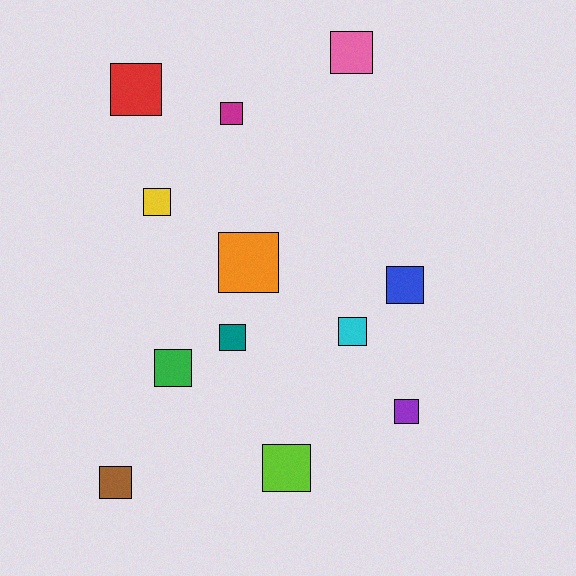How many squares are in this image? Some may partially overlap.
There are 12 squares.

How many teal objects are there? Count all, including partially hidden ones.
There is 1 teal object.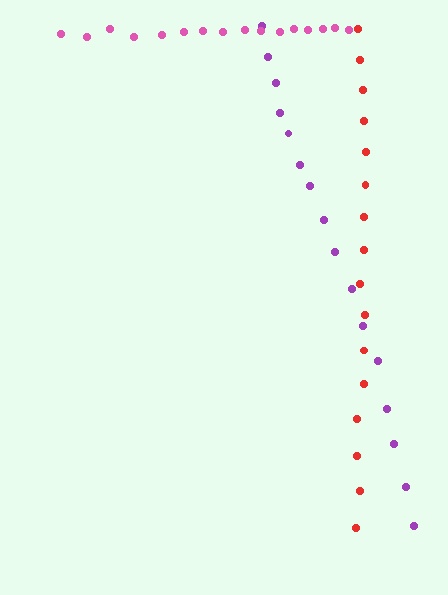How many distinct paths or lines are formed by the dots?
There are 3 distinct paths.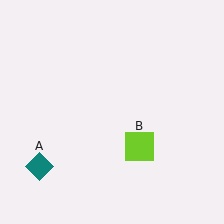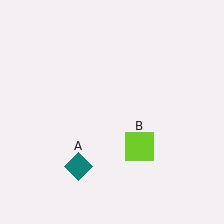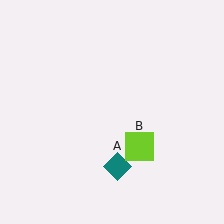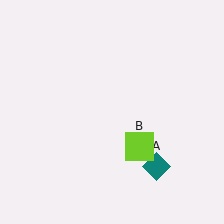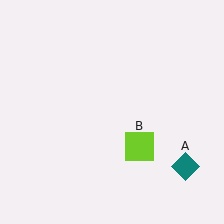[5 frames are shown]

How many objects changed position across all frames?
1 object changed position: teal diamond (object A).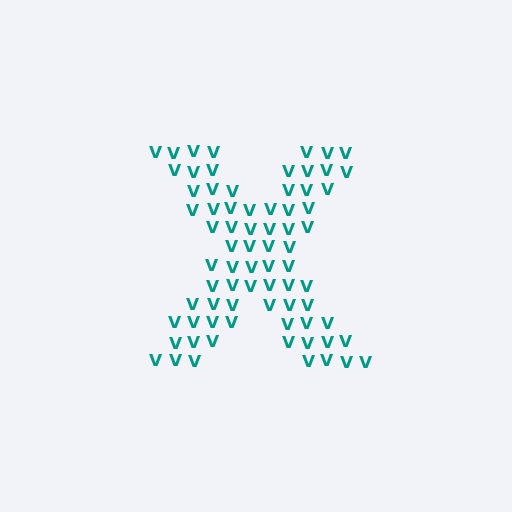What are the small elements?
The small elements are letter V's.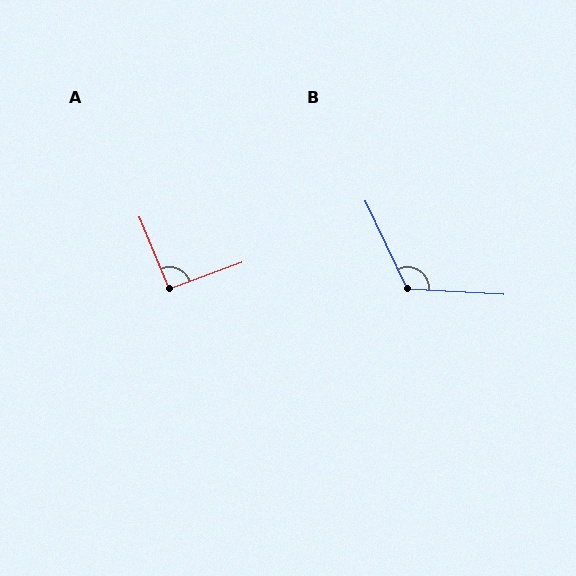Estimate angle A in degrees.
Approximately 92 degrees.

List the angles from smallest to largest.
A (92°), B (118°).